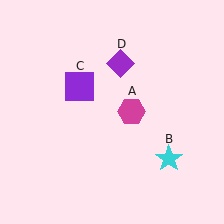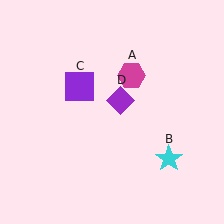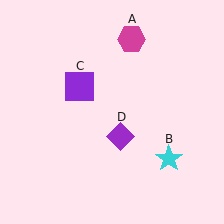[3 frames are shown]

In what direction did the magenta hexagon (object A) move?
The magenta hexagon (object A) moved up.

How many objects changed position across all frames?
2 objects changed position: magenta hexagon (object A), purple diamond (object D).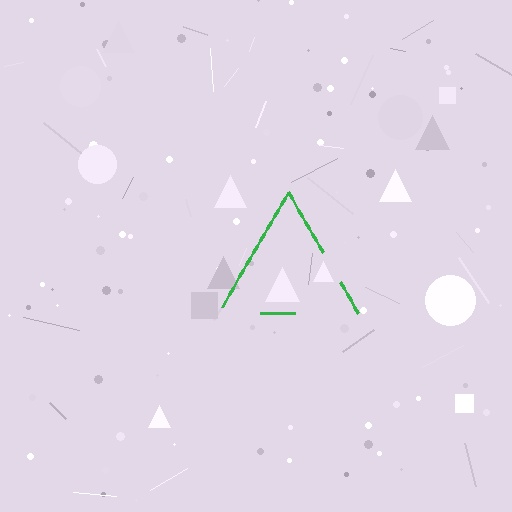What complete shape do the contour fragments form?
The contour fragments form a triangle.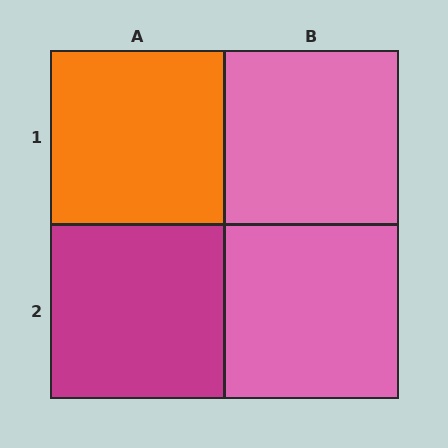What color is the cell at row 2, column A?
Magenta.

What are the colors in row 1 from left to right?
Orange, pink.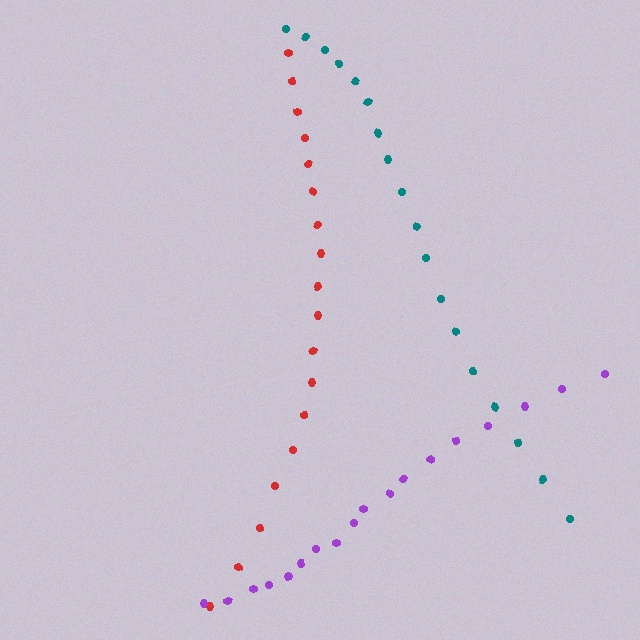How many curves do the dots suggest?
There are 3 distinct paths.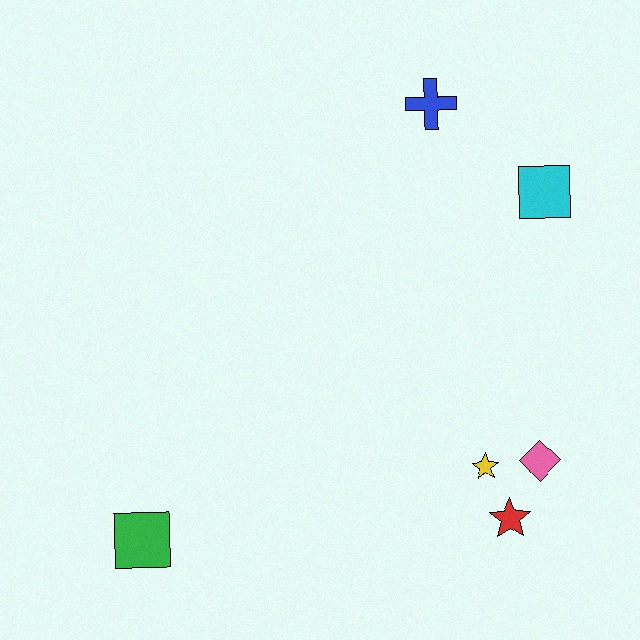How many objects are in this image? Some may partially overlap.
There are 6 objects.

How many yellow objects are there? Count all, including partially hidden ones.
There is 1 yellow object.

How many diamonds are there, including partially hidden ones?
There is 1 diamond.